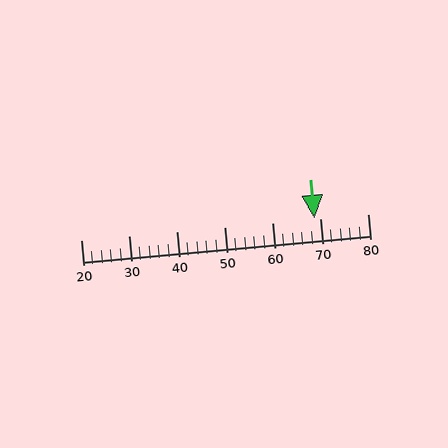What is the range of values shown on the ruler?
The ruler shows values from 20 to 80.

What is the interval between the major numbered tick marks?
The major tick marks are spaced 10 units apart.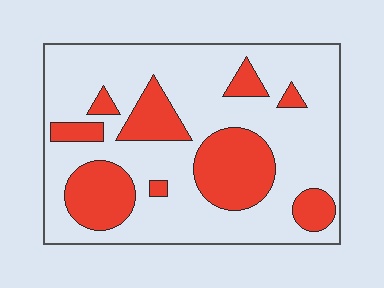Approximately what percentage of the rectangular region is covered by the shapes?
Approximately 30%.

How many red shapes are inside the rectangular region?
9.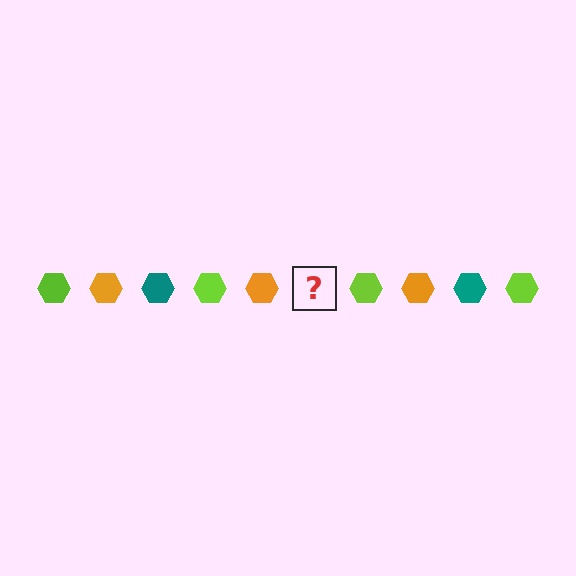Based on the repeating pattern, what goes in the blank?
The blank should be a teal hexagon.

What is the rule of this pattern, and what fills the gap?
The rule is that the pattern cycles through lime, orange, teal hexagons. The gap should be filled with a teal hexagon.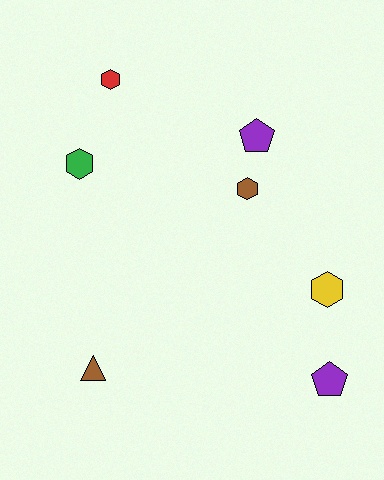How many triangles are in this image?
There is 1 triangle.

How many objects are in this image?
There are 7 objects.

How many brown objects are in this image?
There are 2 brown objects.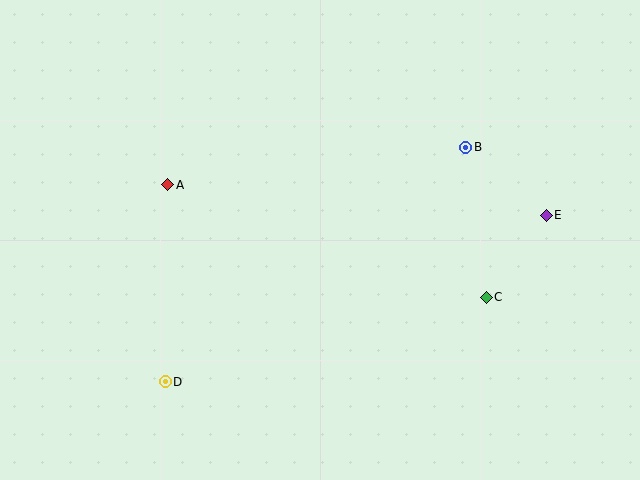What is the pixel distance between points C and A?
The distance between C and A is 338 pixels.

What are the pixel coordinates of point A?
Point A is at (168, 185).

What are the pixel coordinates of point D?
Point D is at (165, 382).